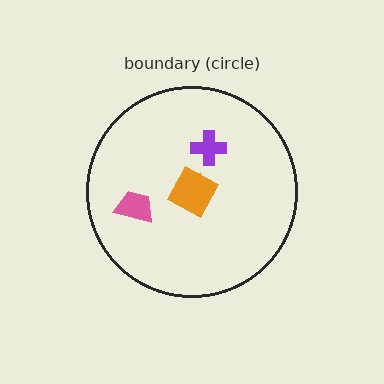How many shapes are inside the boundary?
4 inside, 0 outside.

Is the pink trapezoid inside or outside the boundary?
Inside.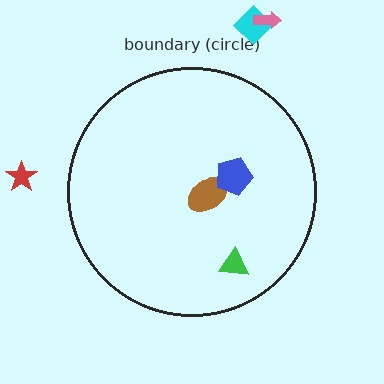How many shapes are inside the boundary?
3 inside, 3 outside.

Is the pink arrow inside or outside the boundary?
Outside.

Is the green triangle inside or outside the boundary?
Inside.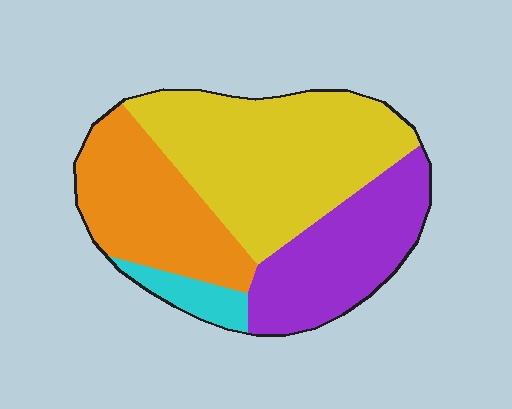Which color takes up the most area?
Yellow, at roughly 40%.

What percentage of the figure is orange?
Orange takes up between a sixth and a third of the figure.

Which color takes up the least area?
Cyan, at roughly 5%.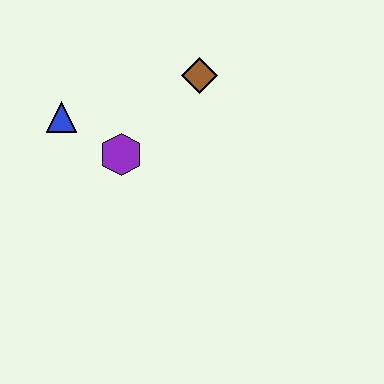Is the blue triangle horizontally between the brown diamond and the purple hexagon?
No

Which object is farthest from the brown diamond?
The blue triangle is farthest from the brown diamond.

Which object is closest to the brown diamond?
The purple hexagon is closest to the brown diamond.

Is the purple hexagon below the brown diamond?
Yes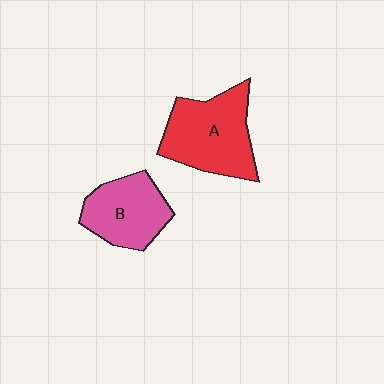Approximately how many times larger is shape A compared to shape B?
Approximately 1.3 times.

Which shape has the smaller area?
Shape B (pink).